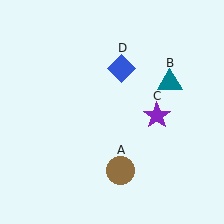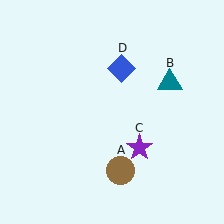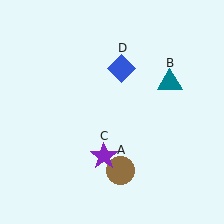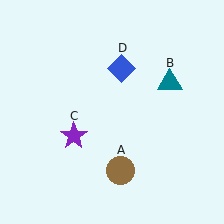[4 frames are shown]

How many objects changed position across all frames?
1 object changed position: purple star (object C).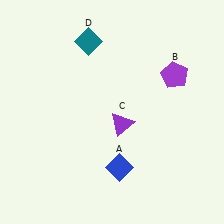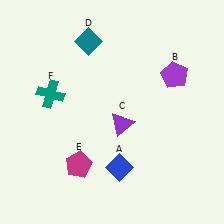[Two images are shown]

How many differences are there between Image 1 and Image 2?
There are 2 differences between the two images.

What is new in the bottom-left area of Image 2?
A magenta pentagon (E) was added in the bottom-left area of Image 2.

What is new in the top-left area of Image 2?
A teal cross (F) was added in the top-left area of Image 2.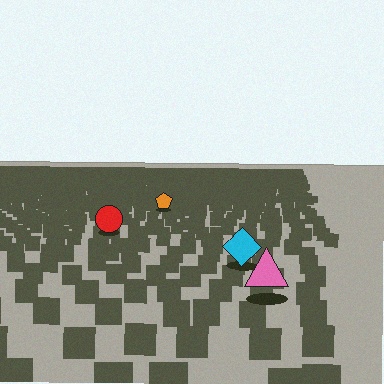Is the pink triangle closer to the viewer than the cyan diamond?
Yes. The pink triangle is closer — you can tell from the texture gradient: the ground texture is coarser near it.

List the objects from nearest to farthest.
From nearest to farthest: the pink triangle, the cyan diamond, the red circle, the orange pentagon.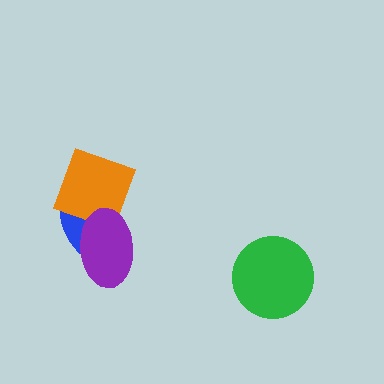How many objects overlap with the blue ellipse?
2 objects overlap with the blue ellipse.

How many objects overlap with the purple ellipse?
2 objects overlap with the purple ellipse.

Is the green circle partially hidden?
No, no other shape covers it.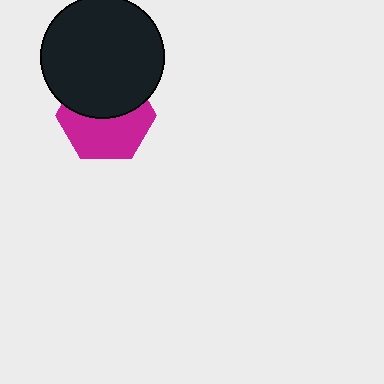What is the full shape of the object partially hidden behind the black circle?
The partially hidden object is a magenta hexagon.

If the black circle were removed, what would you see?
You would see the complete magenta hexagon.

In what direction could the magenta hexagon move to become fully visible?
The magenta hexagon could move down. That would shift it out from behind the black circle entirely.